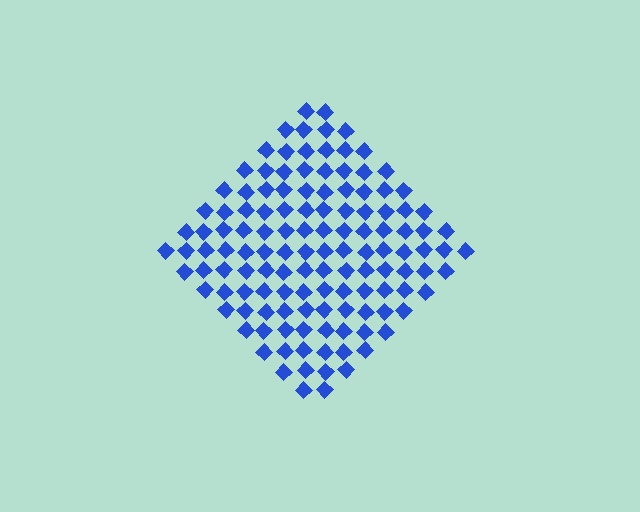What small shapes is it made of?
It is made of small diamonds.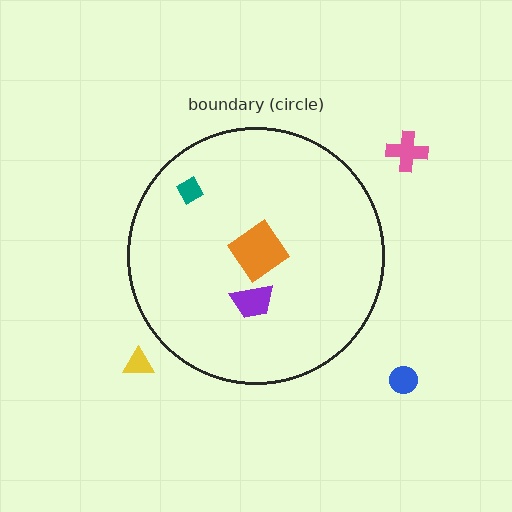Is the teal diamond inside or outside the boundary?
Inside.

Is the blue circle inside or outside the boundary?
Outside.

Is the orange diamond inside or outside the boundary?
Inside.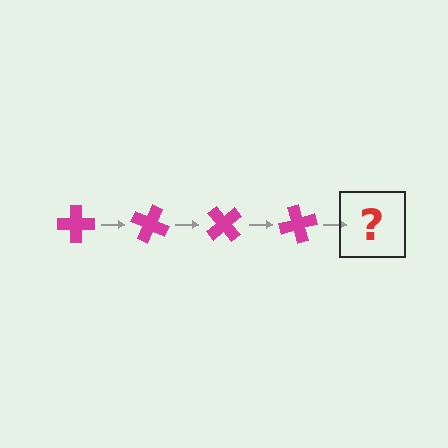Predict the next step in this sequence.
The next step is a magenta cross rotated 100 degrees.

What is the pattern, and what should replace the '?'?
The pattern is that the cross rotates 25 degrees each step. The '?' should be a magenta cross rotated 100 degrees.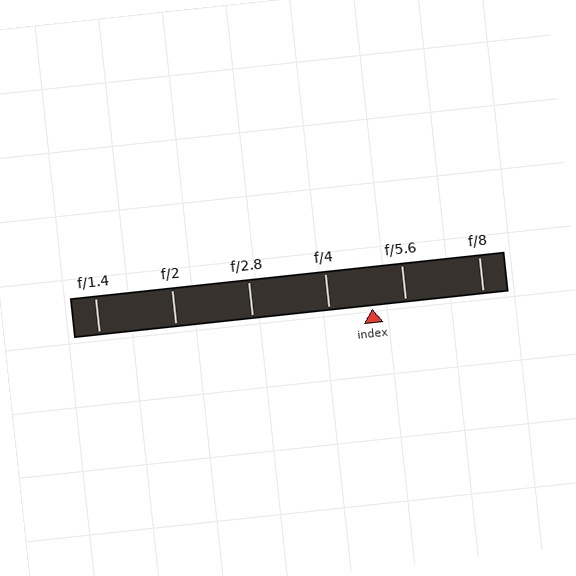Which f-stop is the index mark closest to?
The index mark is closest to f/5.6.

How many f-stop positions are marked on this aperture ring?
There are 6 f-stop positions marked.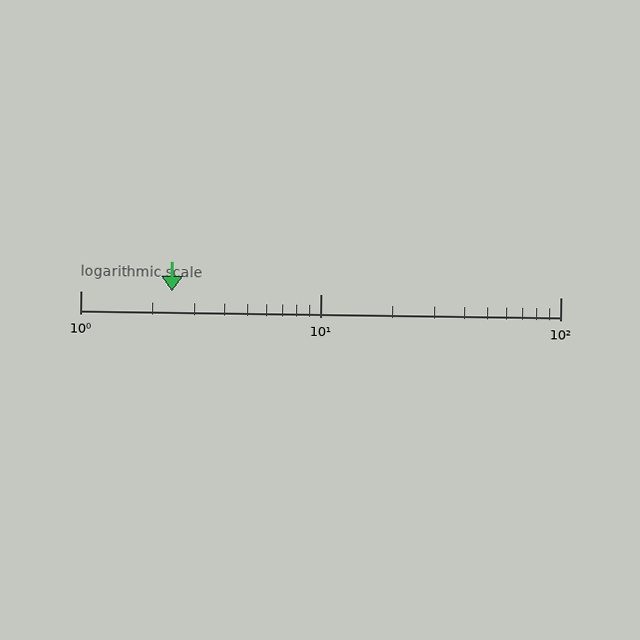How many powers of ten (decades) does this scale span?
The scale spans 2 decades, from 1 to 100.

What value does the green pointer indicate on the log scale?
The pointer indicates approximately 2.4.